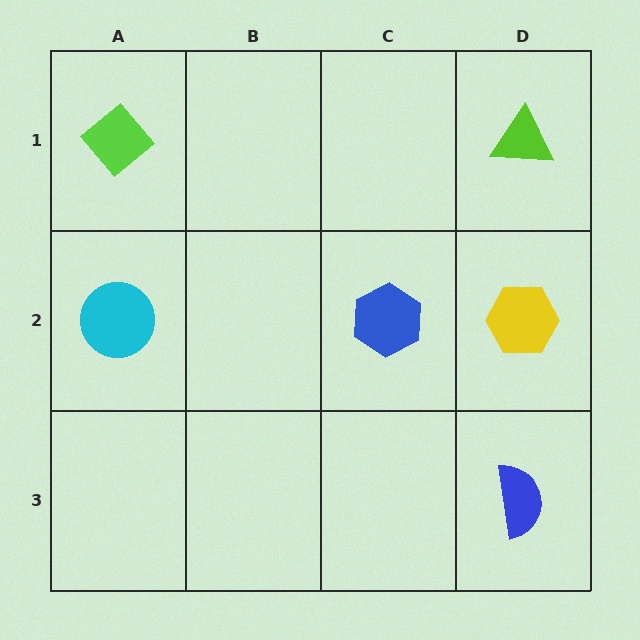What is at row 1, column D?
A lime triangle.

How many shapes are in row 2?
3 shapes.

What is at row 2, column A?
A cyan circle.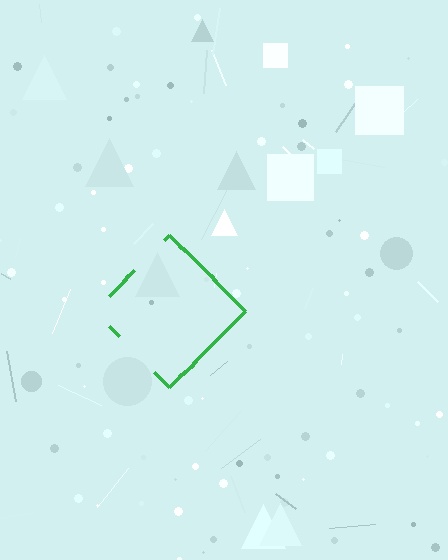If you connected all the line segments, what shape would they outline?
They would outline a diamond.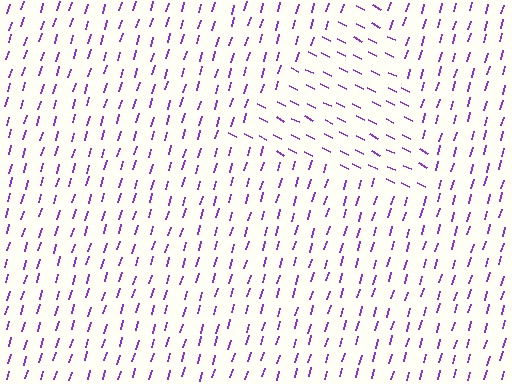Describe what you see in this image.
The image is filled with small purple line segments. A triangle region in the image has lines oriented differently from the surrounding lines, creating a visible texture boundary.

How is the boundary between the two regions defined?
The boundary is defined purely by a change in line orientation (approximately 79 degrees difference). All lines are the same color and thickness.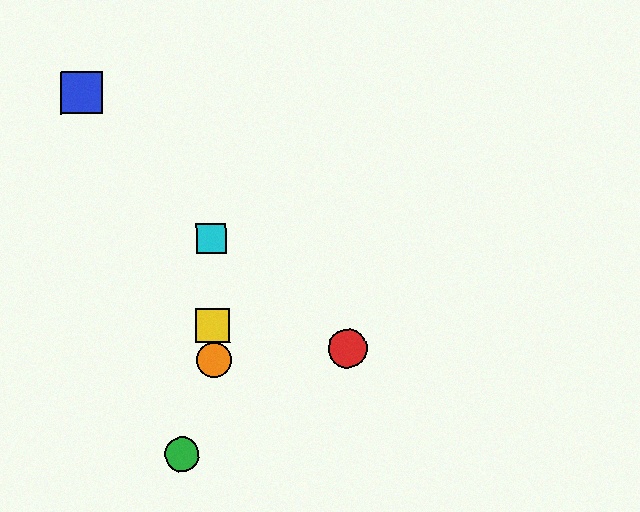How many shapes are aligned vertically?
4 shapes (the yellow square, the purple square, the orange circle, the cyan square) are aligned vertically.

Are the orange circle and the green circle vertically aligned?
No, the orange circle is at x≈214 and the green circle is at x≈182.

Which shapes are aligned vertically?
The yellow square, the purple square, the orange circle, the cyan square are aligned vertically.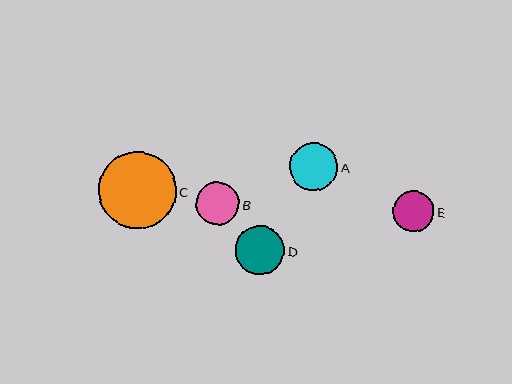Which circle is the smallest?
Circle E is the smallest with a size of approximately 41 pixels.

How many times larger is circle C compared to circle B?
Circle C is approximately 1.8 times the size of circle B.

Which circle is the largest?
Circle C is the largest with a size of approximately 77 pixels.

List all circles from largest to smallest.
From largest to smallest: C, D, A, B, E.